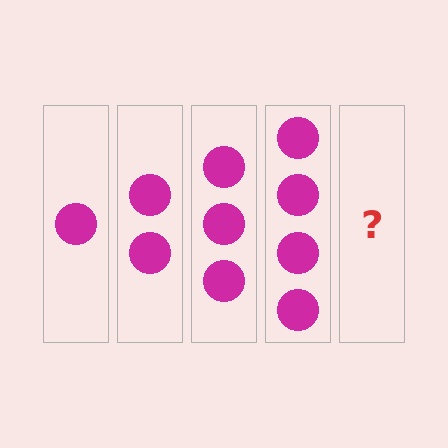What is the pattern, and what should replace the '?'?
The pattern is that each step adds one more circle. The '?' should be 5 circles.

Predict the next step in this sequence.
The next step is 5 circles.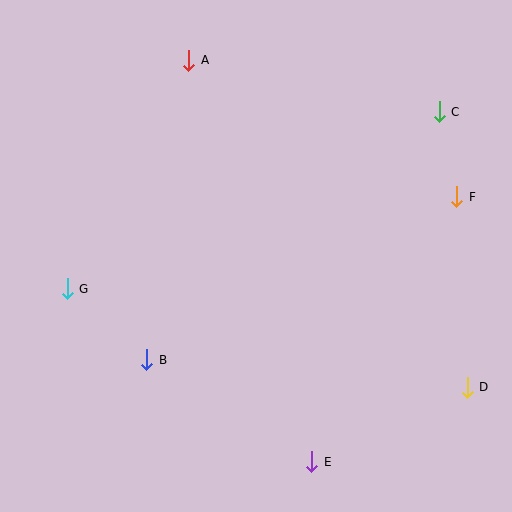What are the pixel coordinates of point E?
Point E is at (312, 462).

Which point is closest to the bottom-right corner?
Point D is closest to the bottom-right corner.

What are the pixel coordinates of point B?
Point B is at (147, 360).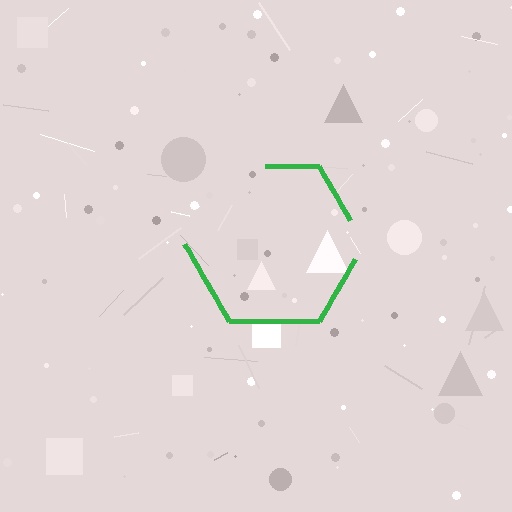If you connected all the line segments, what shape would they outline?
They would outline a hexagon.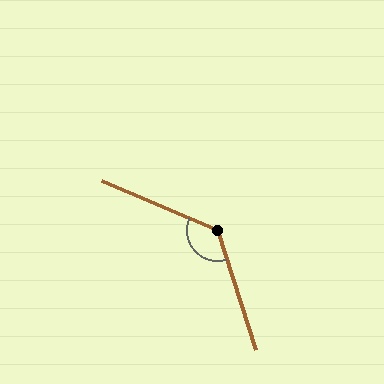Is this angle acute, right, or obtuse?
It is obtuse.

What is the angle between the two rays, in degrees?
Approximately 131 degrees.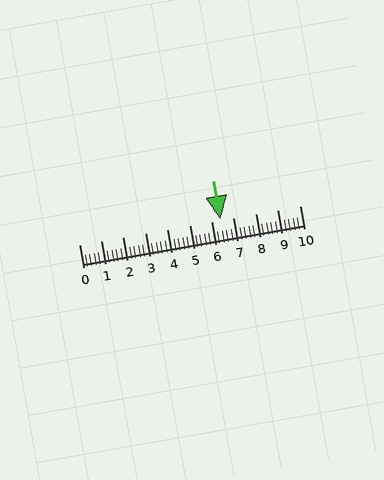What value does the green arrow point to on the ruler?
The green arrow points to approximately 6.4.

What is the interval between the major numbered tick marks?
The major tick marks are spaced 1 units apart.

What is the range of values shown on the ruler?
The ruler shows values from 0 to 10.